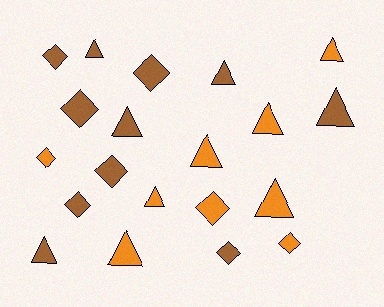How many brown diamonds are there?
There are 6 brown diamonds.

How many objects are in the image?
There are 20 objects.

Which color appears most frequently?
Brown, with 11 objects.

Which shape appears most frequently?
Triangle, with 11 objects.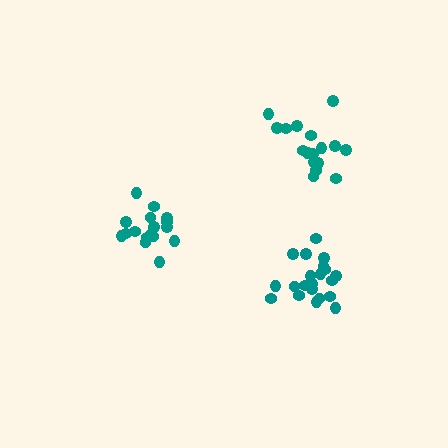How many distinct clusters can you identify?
There are 3 distinct clusters.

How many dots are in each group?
Group 1: 21 dots, Group 2: 17 dots, Group 3: 17 dots (55 total).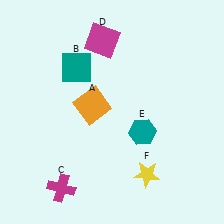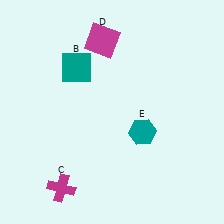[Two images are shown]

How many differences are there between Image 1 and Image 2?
There are 2 differences between the two images.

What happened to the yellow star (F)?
The yellow star (F) was removed in Image 2. It was in the bottom-right area of Image 1.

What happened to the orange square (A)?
The orange square (A) was removed in Image 2. It was in the top-left area of Image 1.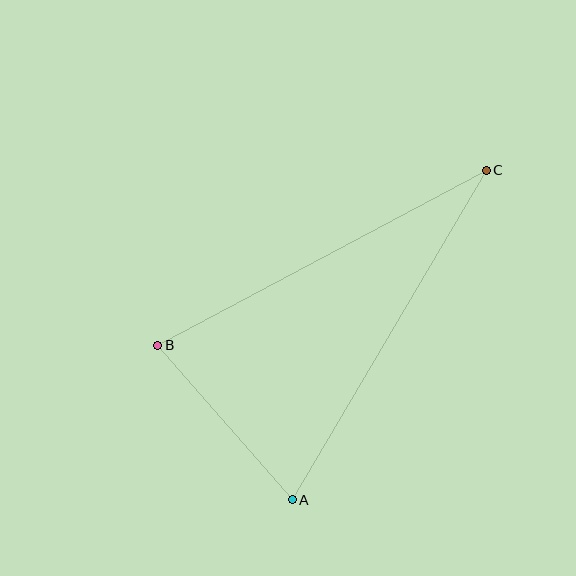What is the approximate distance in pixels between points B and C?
The distance between B and C is approximately 372 pixels.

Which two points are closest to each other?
Points A and B are closest to each other.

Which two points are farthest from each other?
Points A and C are farthest from each other.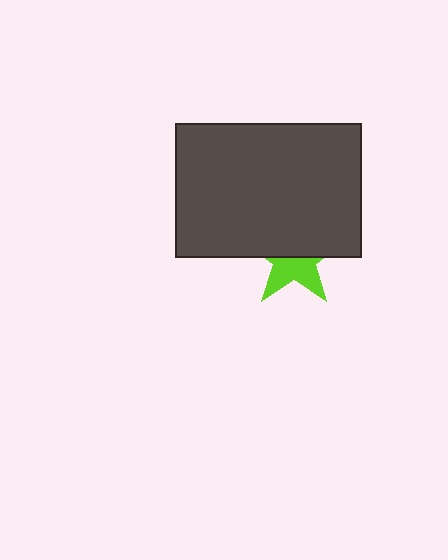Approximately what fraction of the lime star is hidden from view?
Roughly 55% of the lime star is hidden behind the dark gray rectangle.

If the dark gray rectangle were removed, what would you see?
You would see the complete lime star.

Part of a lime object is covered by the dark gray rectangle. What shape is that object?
It is a star.